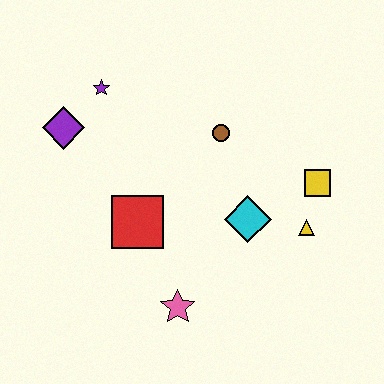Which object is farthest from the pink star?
The purple star is farthest from the pink star.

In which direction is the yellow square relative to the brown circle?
The yellow square is to the right of the brown circle.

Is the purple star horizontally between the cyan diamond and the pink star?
No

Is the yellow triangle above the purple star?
No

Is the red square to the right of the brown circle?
No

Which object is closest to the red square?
The pink star is closest to the red square.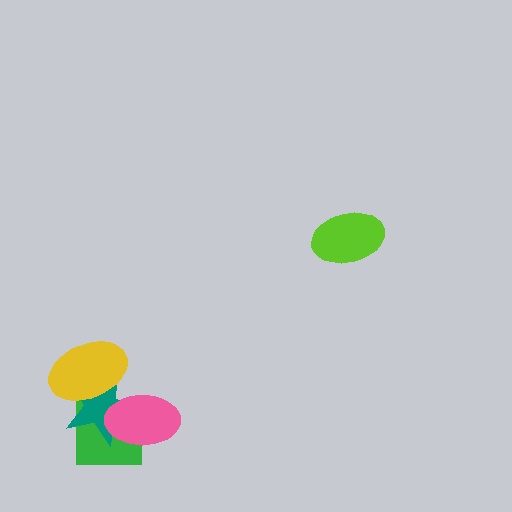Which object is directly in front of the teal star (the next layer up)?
The pink ellipse is directly in front of the teal star.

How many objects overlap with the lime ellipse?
0 objects overlap with the lime ellipse.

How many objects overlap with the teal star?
3 objects overlap with the teal star.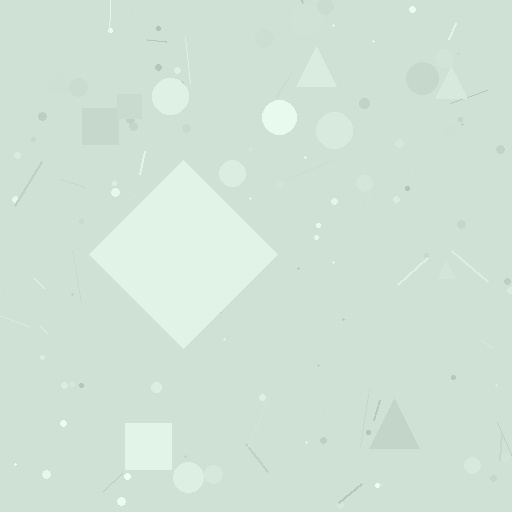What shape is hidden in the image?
A diamond is hidden in the image.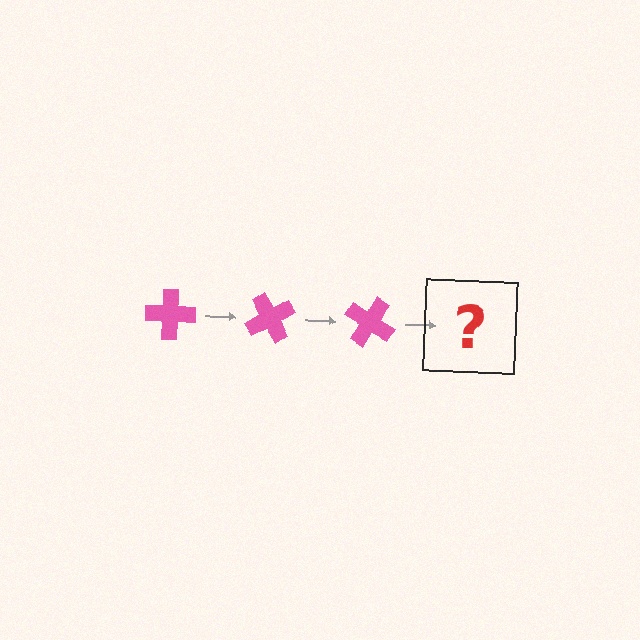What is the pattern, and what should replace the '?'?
The pattern is that the cross rotates 60 degrees each step. The '?' should be a pink cross rotated 180 degrees.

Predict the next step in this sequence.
The next step is a pink cross rotated 180 degrees.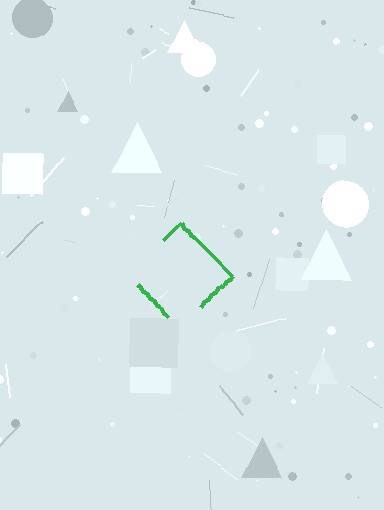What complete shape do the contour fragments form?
The contour fragments form a diamond.